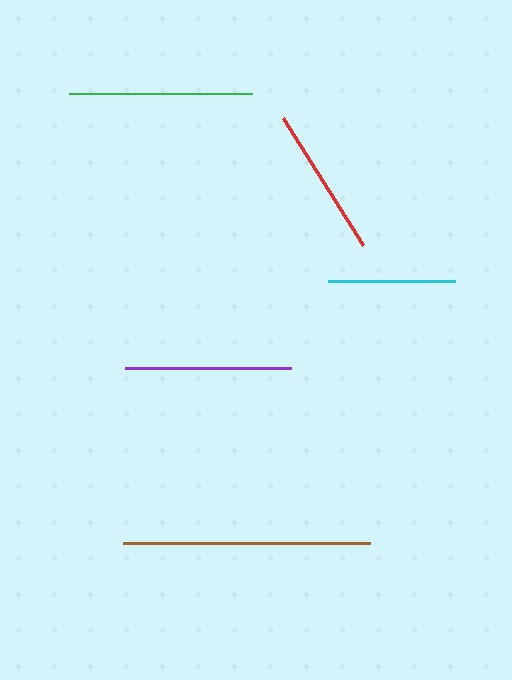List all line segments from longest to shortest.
From longest to shortest: brown, green, purple, red, cyan.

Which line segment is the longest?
The brown line is the longest at approximately 247 pixels.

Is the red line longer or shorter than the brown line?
The brown line is longer than the red line.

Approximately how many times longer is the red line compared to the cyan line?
The red line is approximately 1.2 times the length of the cyan line.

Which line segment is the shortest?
The cyan line is the shortest at approximately 127 pixels.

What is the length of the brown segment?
The brown segment is approximately 247 pixels long.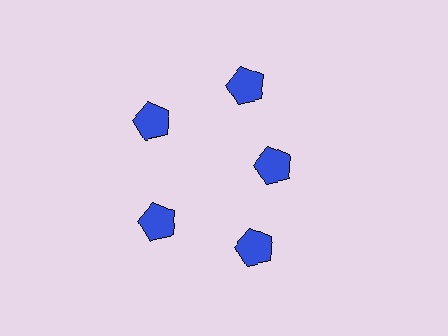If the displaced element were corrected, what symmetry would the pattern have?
It would have 5-fold rotational symmetry — the pattern would map onto itself every 72 degrees.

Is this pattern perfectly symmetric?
No. The 5 blue pentagons are arranged in a ring, but one element near the 3 o'clock position is pulled inward toward the center, breaking the 5-fold rotational symmetry.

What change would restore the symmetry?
The symmetry would be restored by moving it outward, back onto the ring so that all 5 pentagons sit at equal angles and equal distance from the center.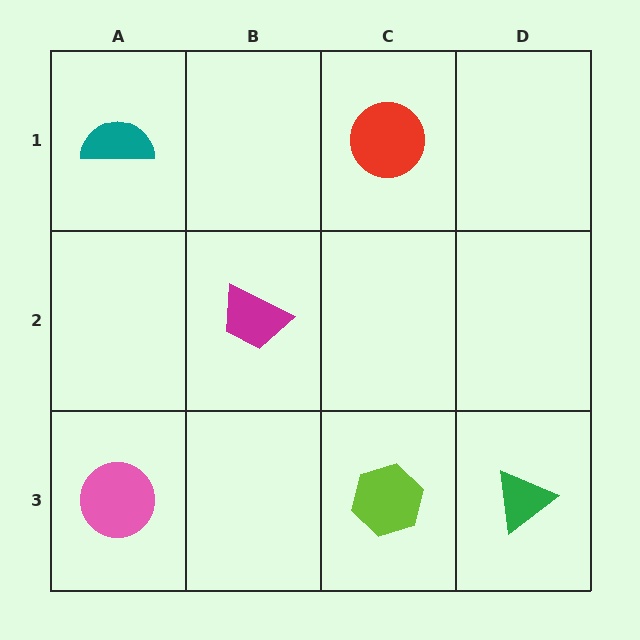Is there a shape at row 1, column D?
No, that cell is empty.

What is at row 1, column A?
A teal semicircle.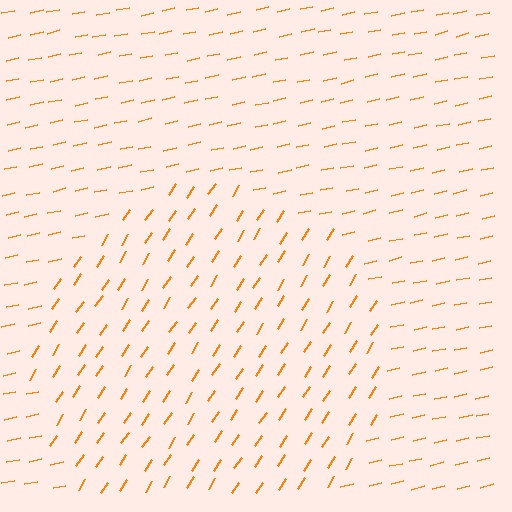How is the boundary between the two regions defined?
The boundary is defined purely by a change in line orientation (approximately 45 degrees difference). All lines are the same color and thickness.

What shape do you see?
I see a circle.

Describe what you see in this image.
The image is filled with small orange line segments. A circle region in the image has lines oriented differently from the surrounding lines, creating a visible texture boundary.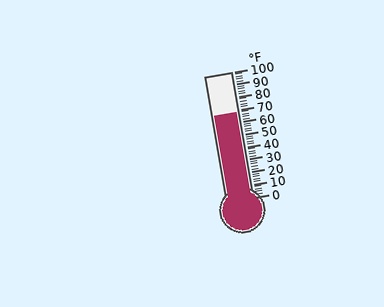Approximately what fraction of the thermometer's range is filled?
The thermometer is filled to approximately 70% of its range.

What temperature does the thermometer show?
The thermometer shows approximately 68°F.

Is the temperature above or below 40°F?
The temperature is above 40°F.